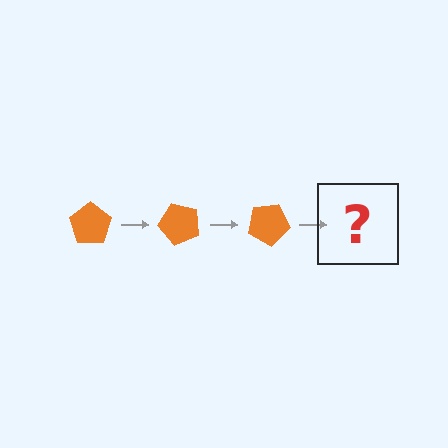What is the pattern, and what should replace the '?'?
The pattern is that the pentagon rotates 50 degrees each step. The '?' should be an orange pentagon rotated 150 degrees.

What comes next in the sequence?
The next element should be an orange pentagon rotated 150 degrees.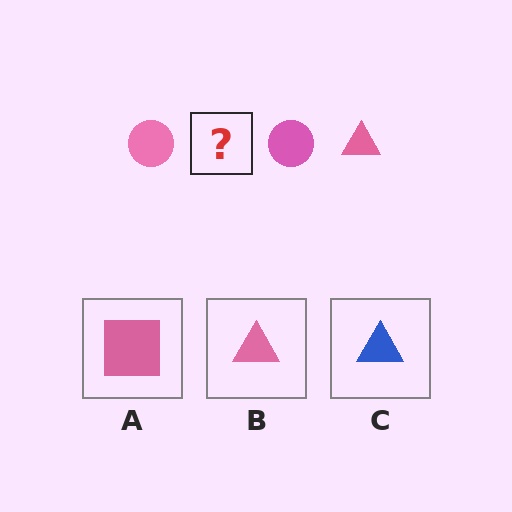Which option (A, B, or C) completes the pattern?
B.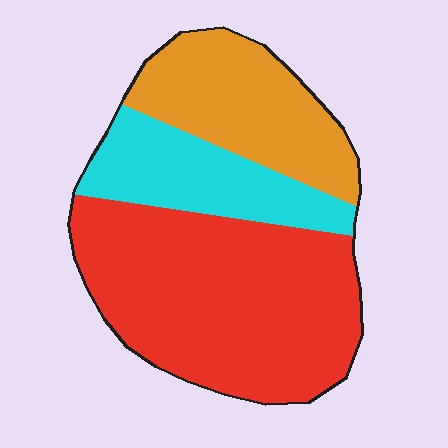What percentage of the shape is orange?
Orange takes up between a quarter and a half of the shape.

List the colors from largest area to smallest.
From largest to smallest: red, orange, cyan.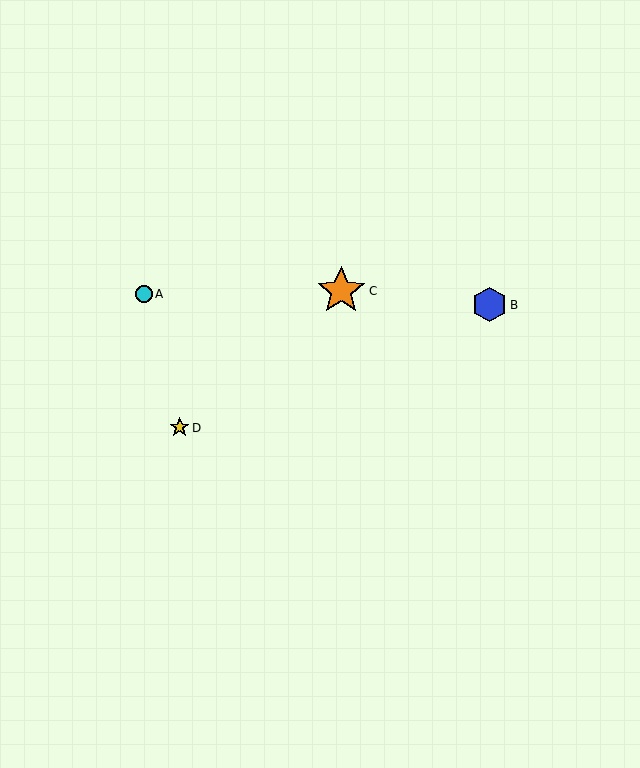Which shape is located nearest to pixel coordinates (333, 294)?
The orange star (labeled C) at (341, 291) is nearest to that location.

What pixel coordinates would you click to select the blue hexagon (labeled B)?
Click at (490, 305) to select the blue hexagon B.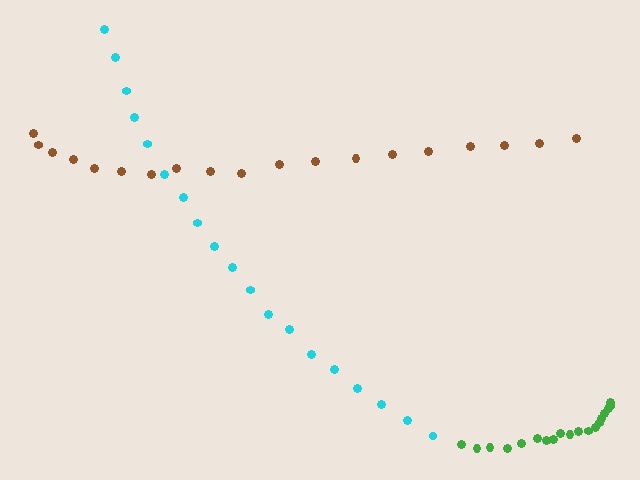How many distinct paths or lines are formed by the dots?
There are 3 distinct paths.